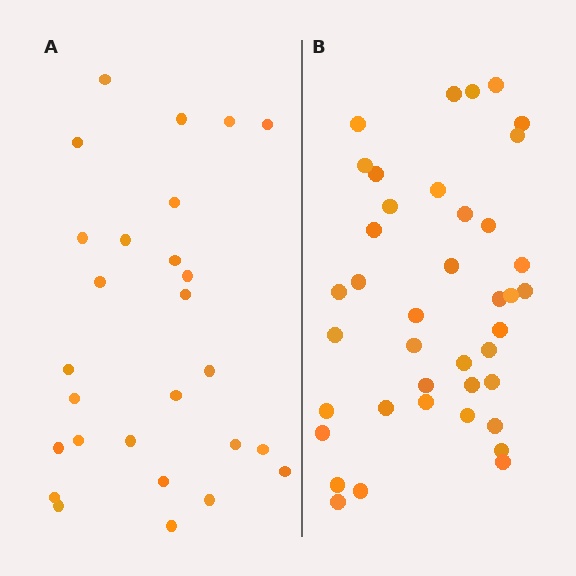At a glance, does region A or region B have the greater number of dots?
Region B (the right region) has more dots.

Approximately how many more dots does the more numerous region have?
Region B has approximately 15 more dots than region A.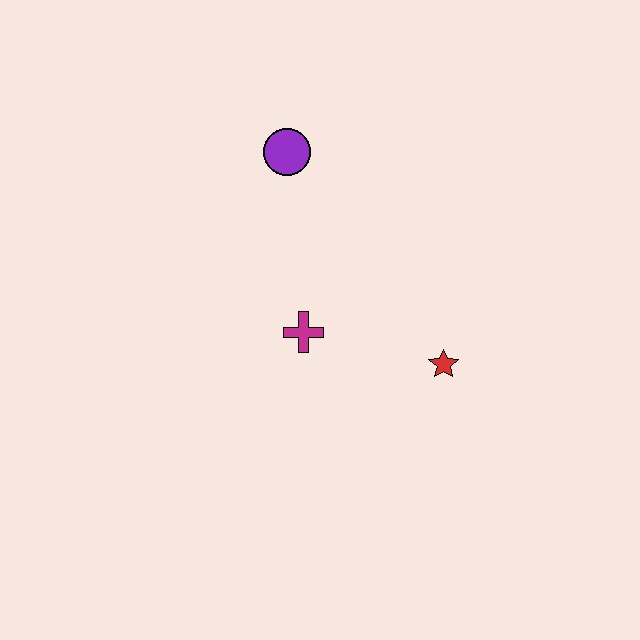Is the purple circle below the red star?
No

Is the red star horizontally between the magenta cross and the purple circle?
No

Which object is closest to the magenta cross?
The red star is closest to the magenta cross.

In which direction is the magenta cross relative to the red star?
The magenta cross is to the left of the red star.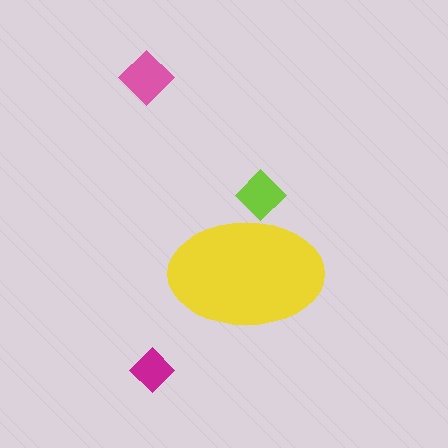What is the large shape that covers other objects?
A yellow ellipse.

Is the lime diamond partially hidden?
Yes, the lime diamond is partially hidden behind the yellow ellipse.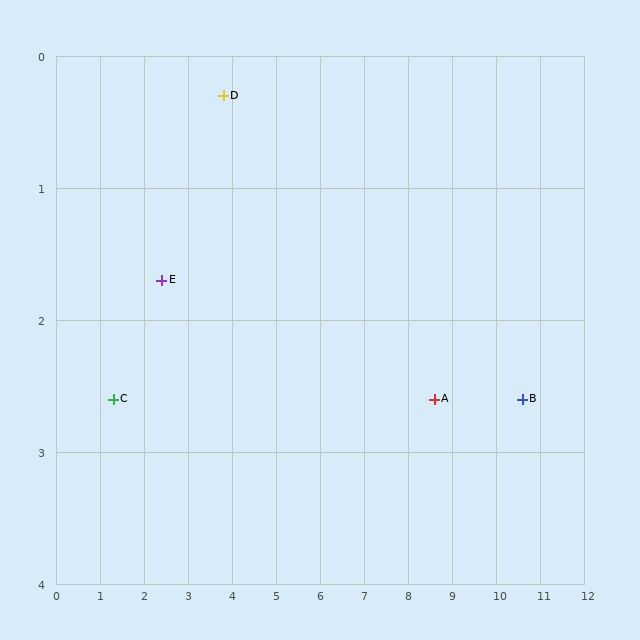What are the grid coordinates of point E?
Point E is at approximately (2.4, 1.7).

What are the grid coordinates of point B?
Point B is at approximately (10.6, 2.6).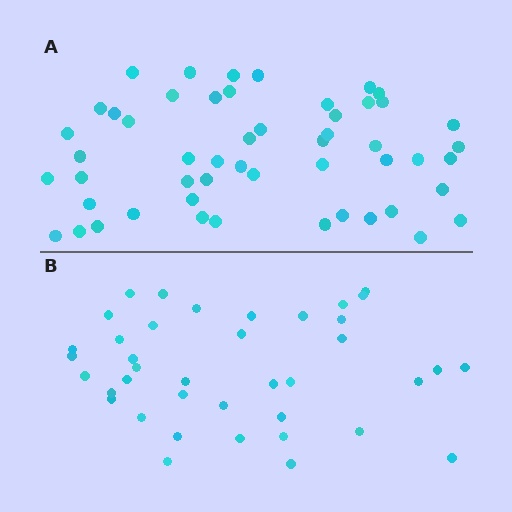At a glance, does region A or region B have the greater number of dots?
Region A (the top region) has more dots.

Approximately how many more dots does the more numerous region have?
Region A has approximately 15 more dots than region B.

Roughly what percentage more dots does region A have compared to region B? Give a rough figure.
About 35% more.